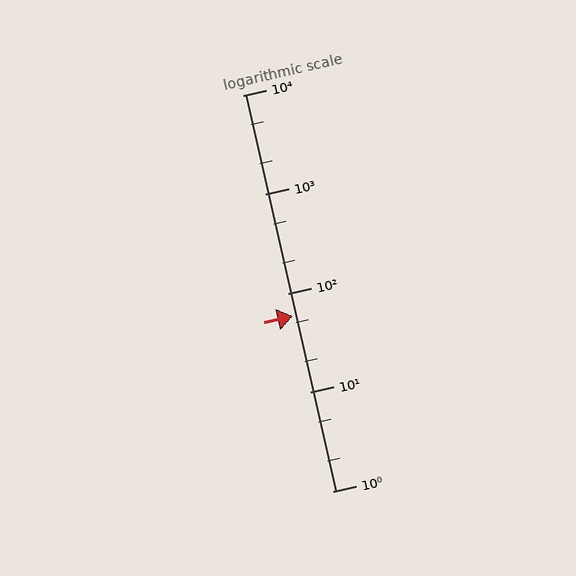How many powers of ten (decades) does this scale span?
The scale spans 4 decades, from 1 to 10000.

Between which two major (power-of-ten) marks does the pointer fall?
The pointer is between 10 and 100.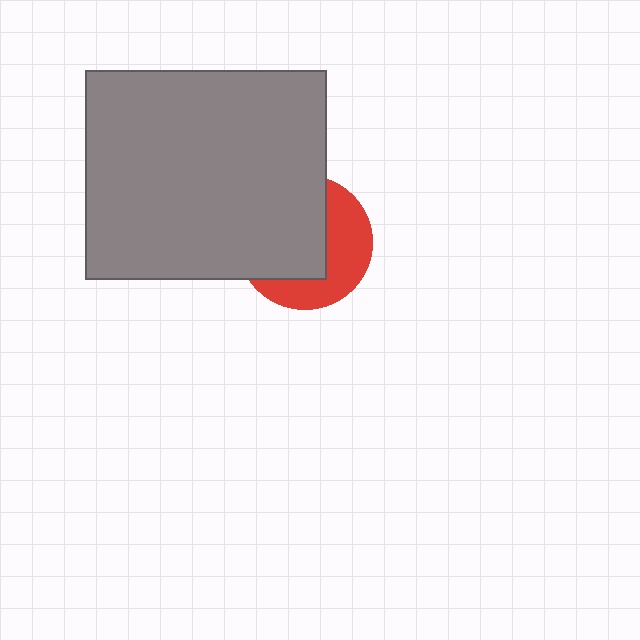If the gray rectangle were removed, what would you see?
You would see the complete red circle.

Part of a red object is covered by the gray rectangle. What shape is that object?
It is a circle.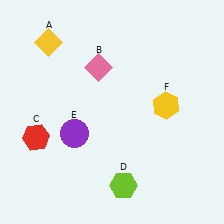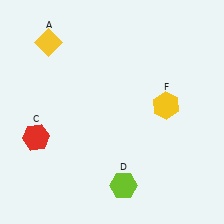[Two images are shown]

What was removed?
The pink diamond (B), the purple circle (E) were removed in Image 2.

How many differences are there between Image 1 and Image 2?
There are 2 differences between the two images.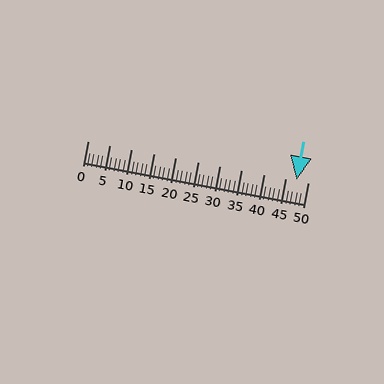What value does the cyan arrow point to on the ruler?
The cyan arrow points to approximately 47.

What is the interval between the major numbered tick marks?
The major tick marks are spaced 5 units apart.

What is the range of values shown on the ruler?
The ruler shows values from 0 to 50.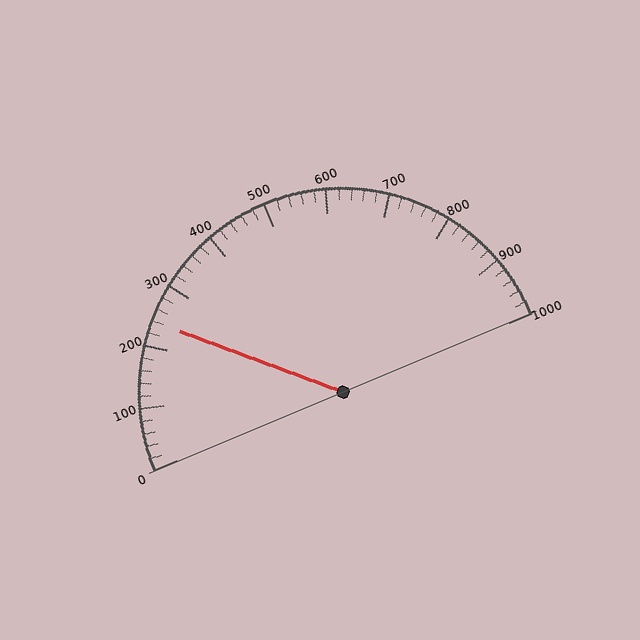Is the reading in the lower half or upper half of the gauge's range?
The reading is in the lower half of the range (0 to 1000).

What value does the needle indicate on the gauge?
The needle indicates approximately 240.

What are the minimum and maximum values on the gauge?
The gauge ranges from 0 to 1000.